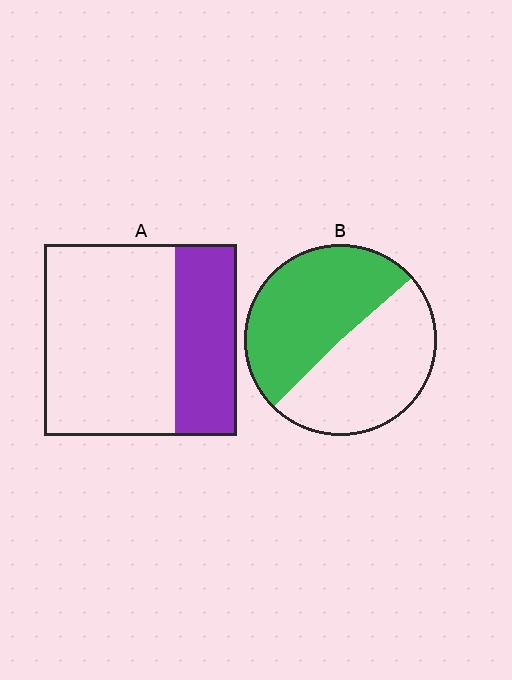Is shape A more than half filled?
No.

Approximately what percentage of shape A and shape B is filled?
A is approximately 30% and B is approximately 50%.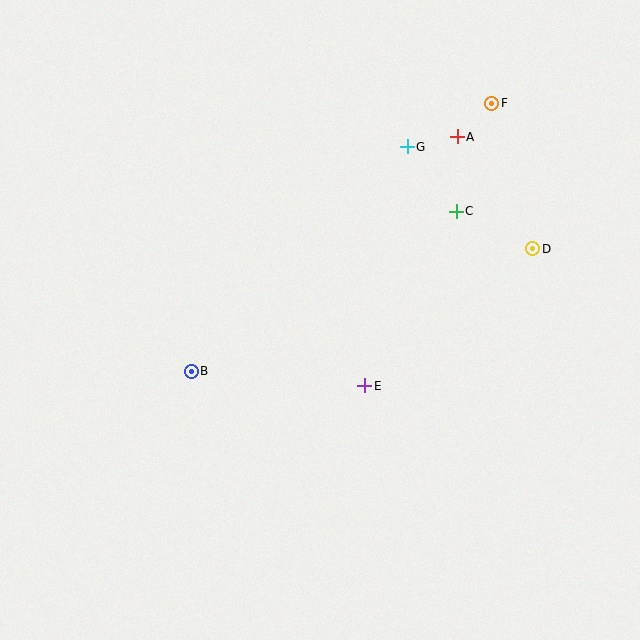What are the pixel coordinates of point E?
Point E is at (365, 386).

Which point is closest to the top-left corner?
Point B is closest to the top-left corner.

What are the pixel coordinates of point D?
Point D is at (533, 249).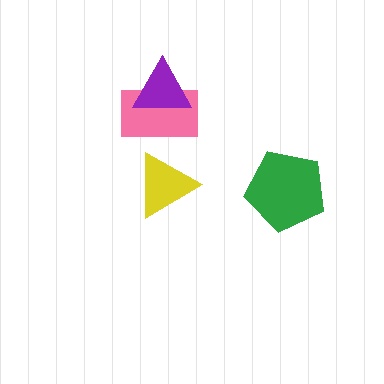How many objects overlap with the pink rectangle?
1 object overlaps with the pink rectangle.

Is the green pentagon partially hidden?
No, no other shape covers it.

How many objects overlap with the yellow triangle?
0 objects overlap with the yellow triangle.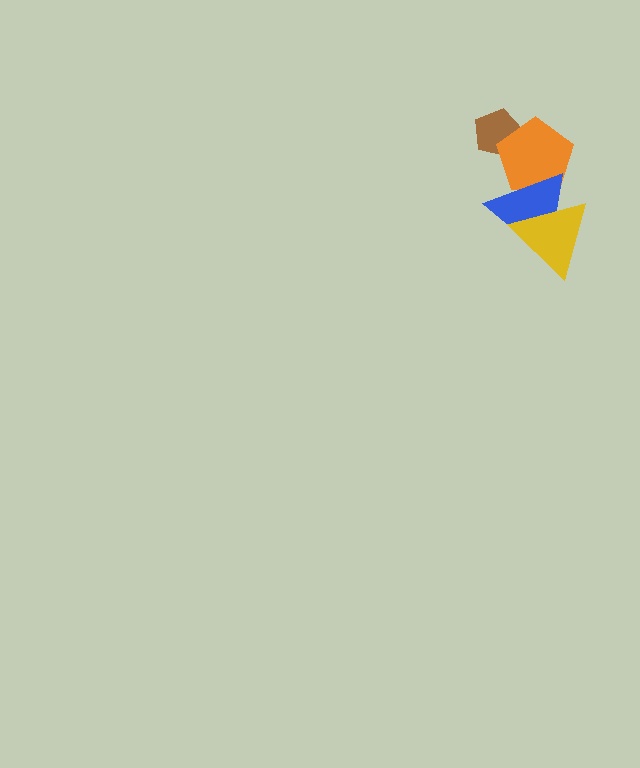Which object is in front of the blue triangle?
The yellow triangle is in front of the blue triangle.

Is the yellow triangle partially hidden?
No, no other shape covers it.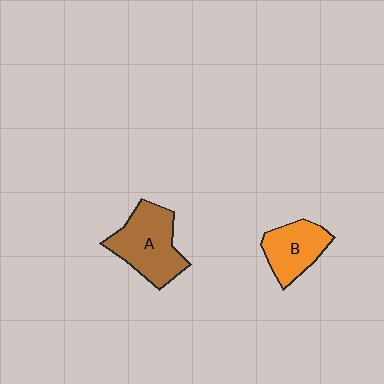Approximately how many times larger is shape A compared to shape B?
Approximately 1.4 times.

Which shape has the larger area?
Shape A (brown).